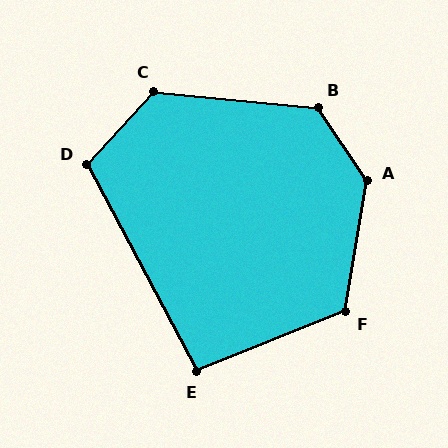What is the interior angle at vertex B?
Approximately 129 degrees (obtuse).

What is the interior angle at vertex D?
Approximately 109 degrees (obtuse).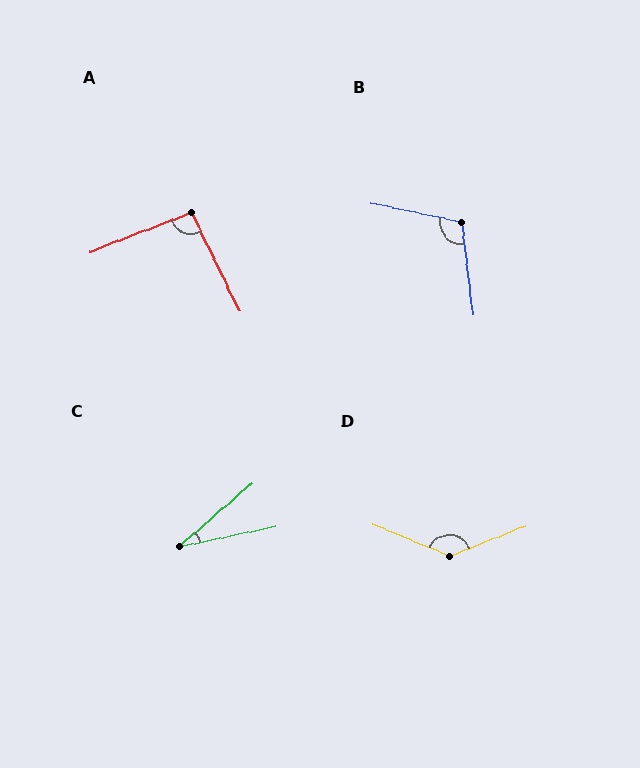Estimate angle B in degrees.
Approximately 108 degrees.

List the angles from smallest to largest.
C (29°), A (95°), B (108°), D (136°).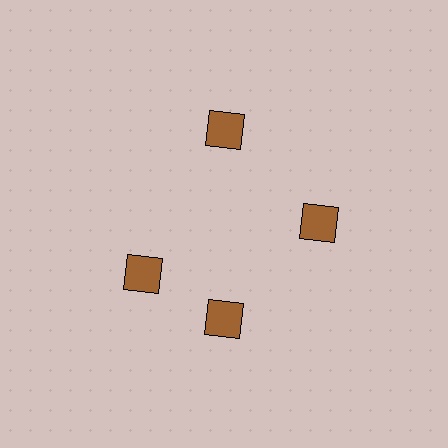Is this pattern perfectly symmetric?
No. The 4 brown squares are arranged in a ring, but one element near the 9 o'clock position is rotated out of alignment along the ring, breaking the 4-fold rotational symmetry.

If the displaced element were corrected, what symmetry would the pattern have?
It would have 4-fold rotational symmetry — the pattern would map onto itself every 90 degrees.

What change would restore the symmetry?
The symmetry would be restored by rotating it back into even spacing with its neighbors so that all 4 squares sit at equal angles and equal distance from the center.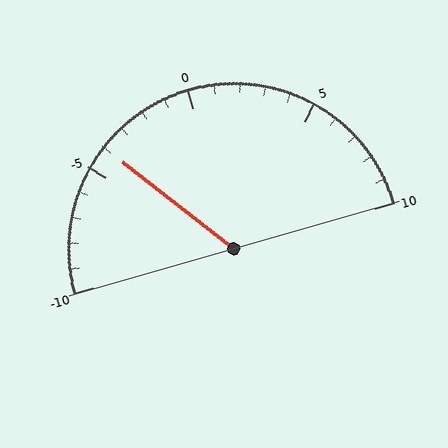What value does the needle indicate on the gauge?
The needle indicates approximately -4.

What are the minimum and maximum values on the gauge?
The gauge ranges from -10 to 10.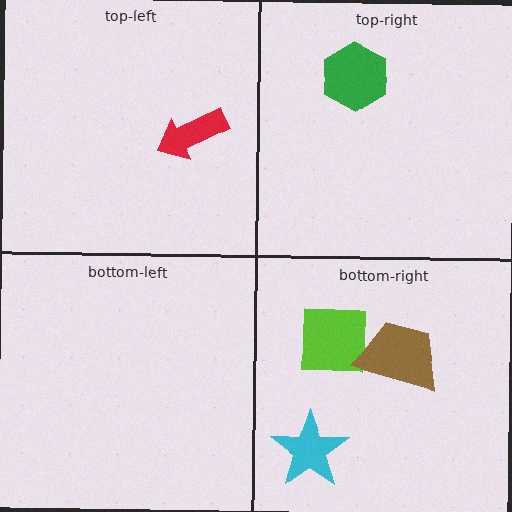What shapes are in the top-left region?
The red arrow.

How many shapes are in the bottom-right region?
3.